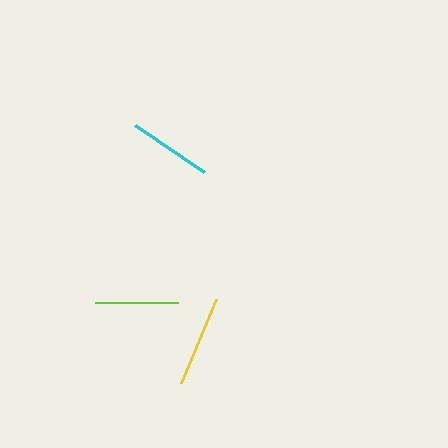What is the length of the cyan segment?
The cyan segment is approximately 83 pixels long.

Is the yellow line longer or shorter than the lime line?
The yellow line is longer than the lime line.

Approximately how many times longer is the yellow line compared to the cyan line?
The yellow line is approximately 1.1 times the length of the cyan line.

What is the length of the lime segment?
The lime segment is approximately 83 pixels long.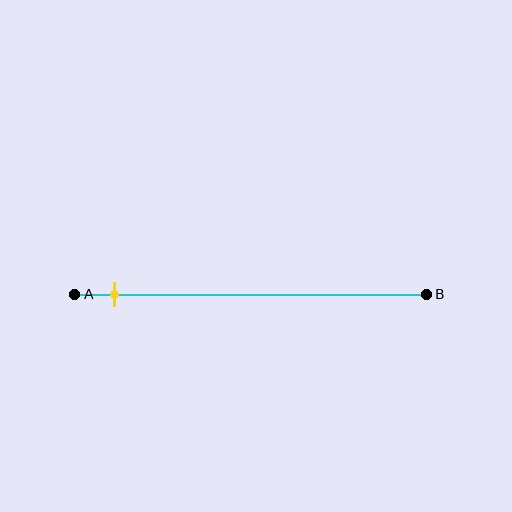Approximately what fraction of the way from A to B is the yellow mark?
The yellow mark is approximately 10% of the way from A to B.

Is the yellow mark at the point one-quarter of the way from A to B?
No, the mark is at about 10% from A, not at the 25% one-quarter point.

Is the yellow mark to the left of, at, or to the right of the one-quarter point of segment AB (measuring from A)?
The yellow mark is to the left of the one-quarter point of segment AB.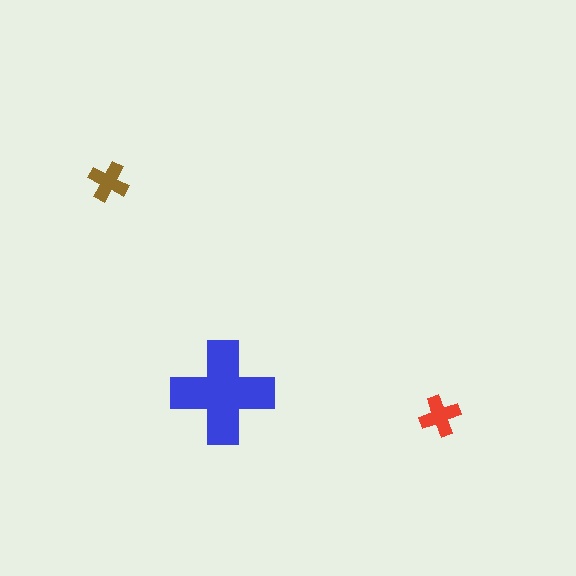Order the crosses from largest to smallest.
the blue one, the red one, the brown one.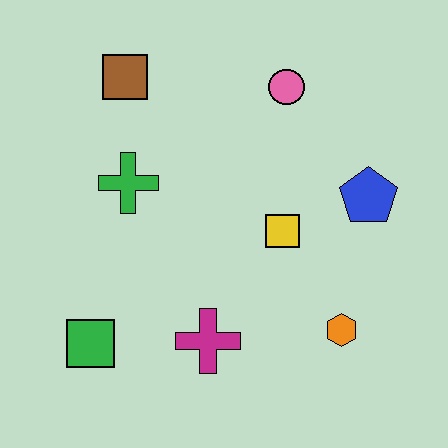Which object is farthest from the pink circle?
The green square is farthest from the pink circle.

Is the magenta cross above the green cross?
No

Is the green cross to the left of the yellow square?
Yes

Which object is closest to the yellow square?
The blue pentagon is closest to the yellow square.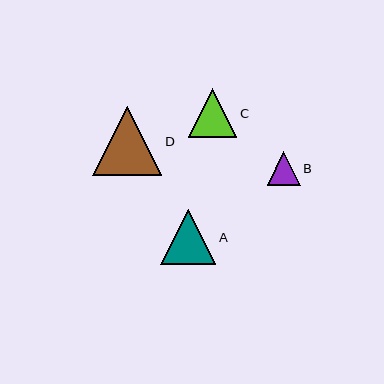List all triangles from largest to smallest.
From largest to smallest: D, A, C, B.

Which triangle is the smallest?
Triangle B is the smallest with a size of approximately 33 pixels.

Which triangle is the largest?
Triangle D is the largest with a size of approximately 69 pixels.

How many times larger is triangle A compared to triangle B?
Triangle A is approximately 1.7 times the size of triangle B.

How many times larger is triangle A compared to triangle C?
Triangle A is approximately 1.1 times the size of triangle C.